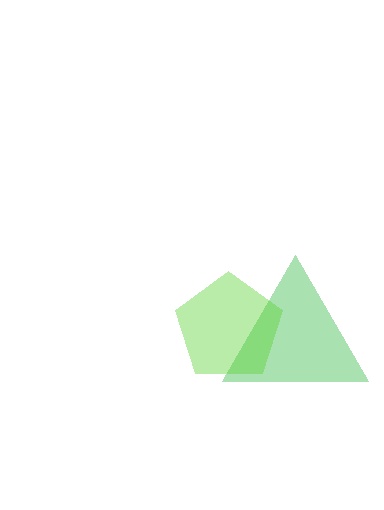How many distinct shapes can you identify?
There are 2 distinct shapes: a green triangle, a lime pentagon.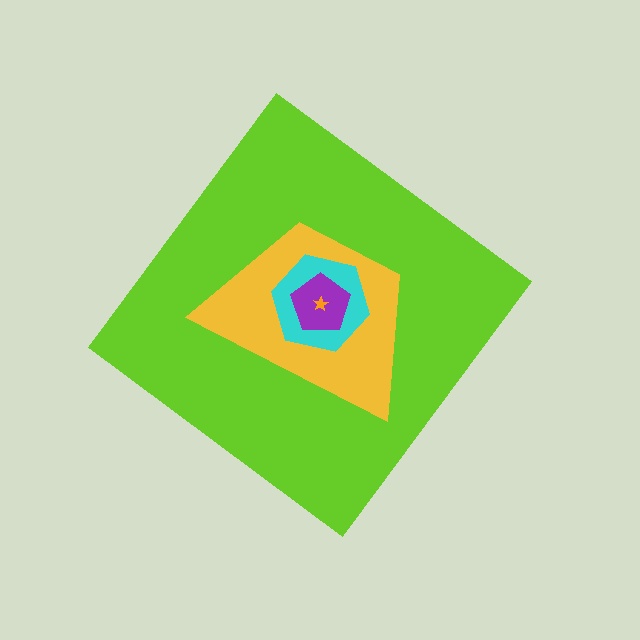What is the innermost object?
The orange star.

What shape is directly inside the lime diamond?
The yellow trapezoid.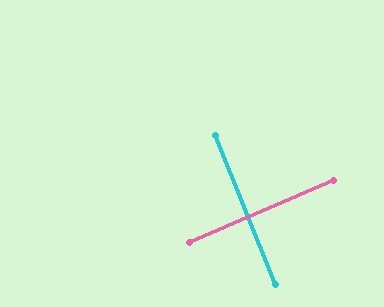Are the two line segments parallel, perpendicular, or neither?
Perpendicular — they meet at approximately 89°.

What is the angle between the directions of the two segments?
Approximately 89 degrees.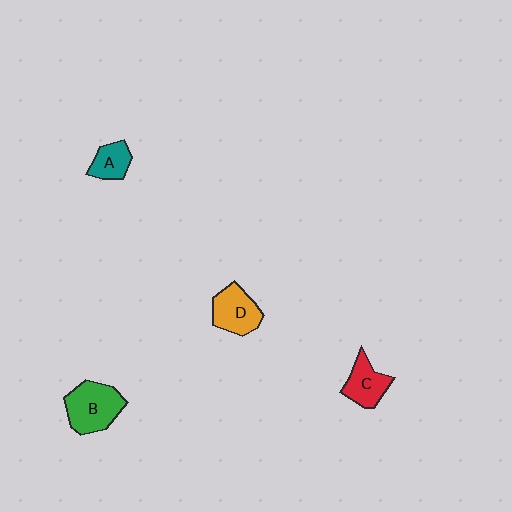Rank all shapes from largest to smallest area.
From largest to smallest: B (green), D (orange), C (red), A (teal).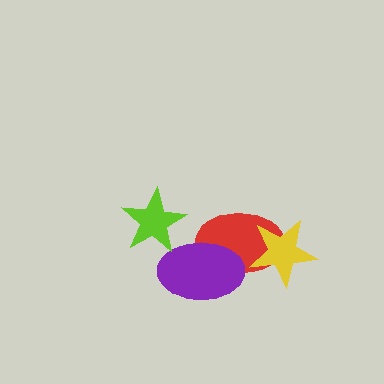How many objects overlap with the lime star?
1 object overlaps with the lime star.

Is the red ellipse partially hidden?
Yes, it is partially covered by another shape.